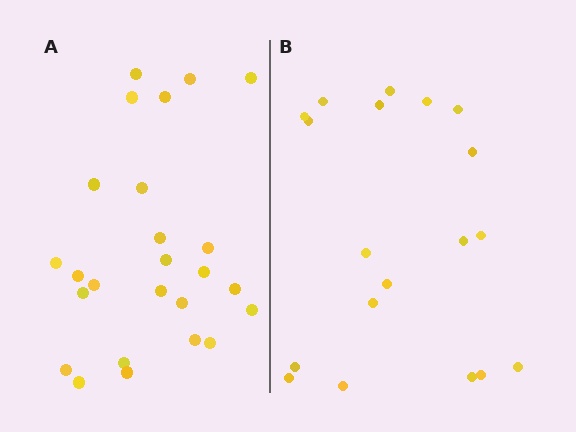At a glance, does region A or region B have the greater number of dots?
Region A (the left region) has more dots.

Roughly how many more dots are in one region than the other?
Region A has about 6 more dots than region B.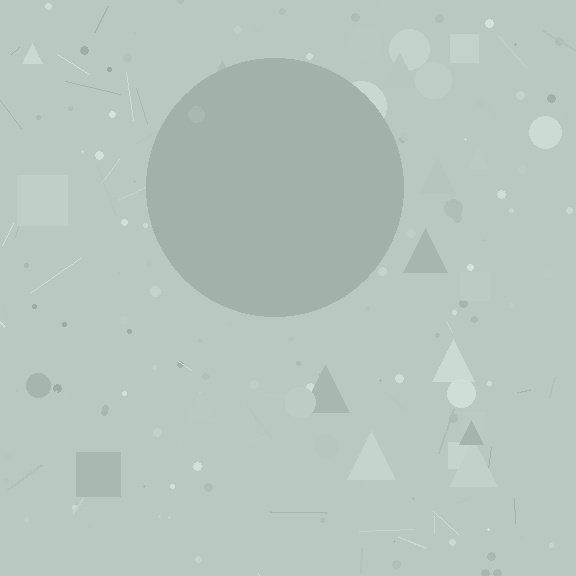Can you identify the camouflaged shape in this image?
The camouflaged shape is a circle.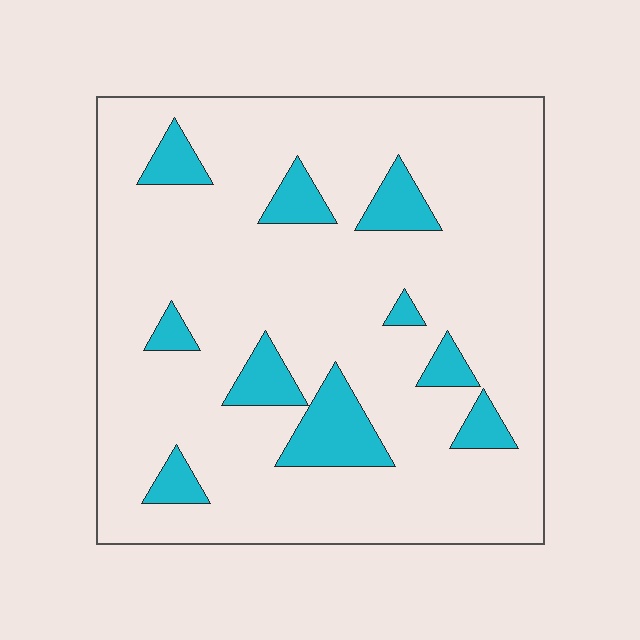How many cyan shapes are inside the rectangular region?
10.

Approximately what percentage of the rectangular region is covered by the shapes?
Approximately 15%.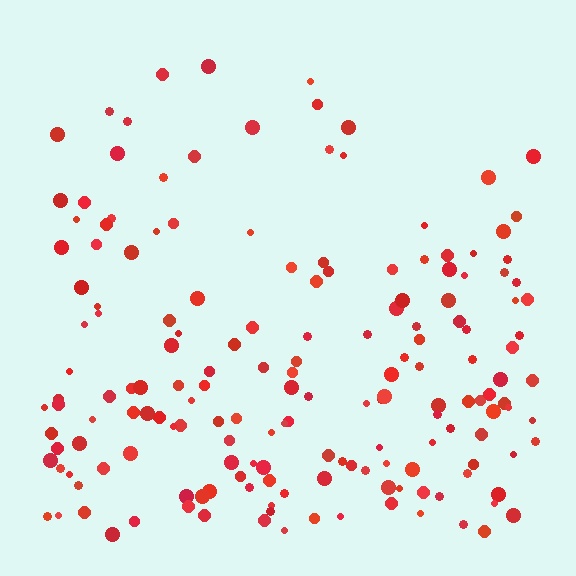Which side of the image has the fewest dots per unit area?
The top.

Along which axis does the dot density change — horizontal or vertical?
Vertical.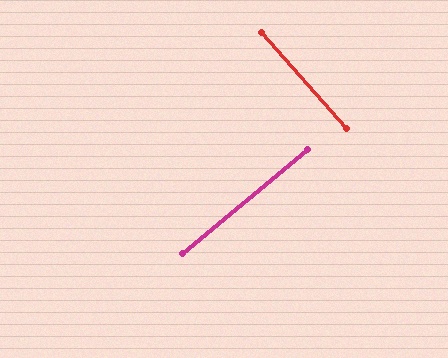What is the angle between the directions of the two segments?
Approximately 88 degrees.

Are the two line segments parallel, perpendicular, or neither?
Perpendicular — they meet at approximately 88°.